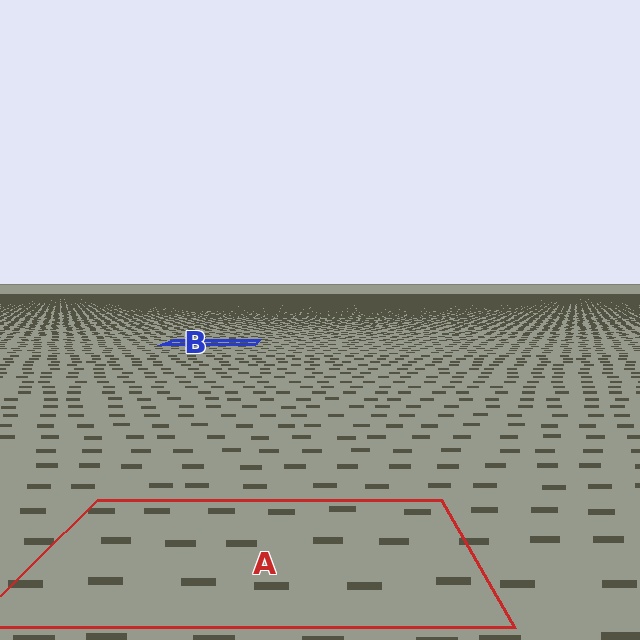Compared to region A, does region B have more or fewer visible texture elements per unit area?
Region B has more texture elements per unit area — they are packed more densely because it is farther away.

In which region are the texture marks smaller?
The texture marks are smaller in region B, because it is farther away.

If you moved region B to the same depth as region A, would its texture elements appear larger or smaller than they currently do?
They would appear larger. At a closer depth, the same texture elements are projected at a bigger on-screen size.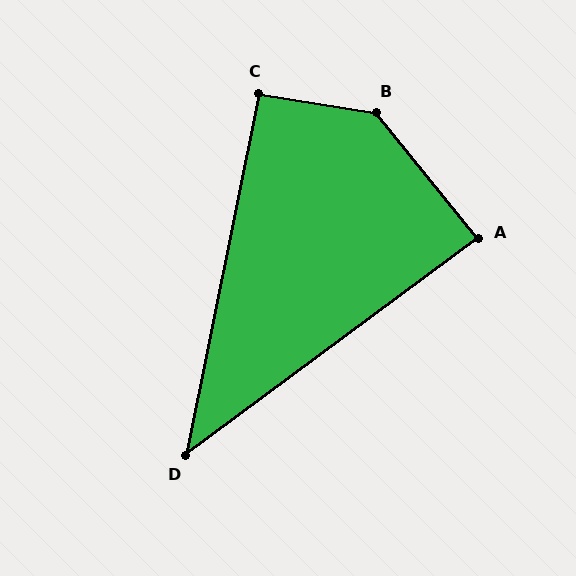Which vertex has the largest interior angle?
B, at approximately 138 degrees.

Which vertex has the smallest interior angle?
D, at approximately 42 degrees.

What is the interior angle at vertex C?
Approximately 92 degrees (approximately right).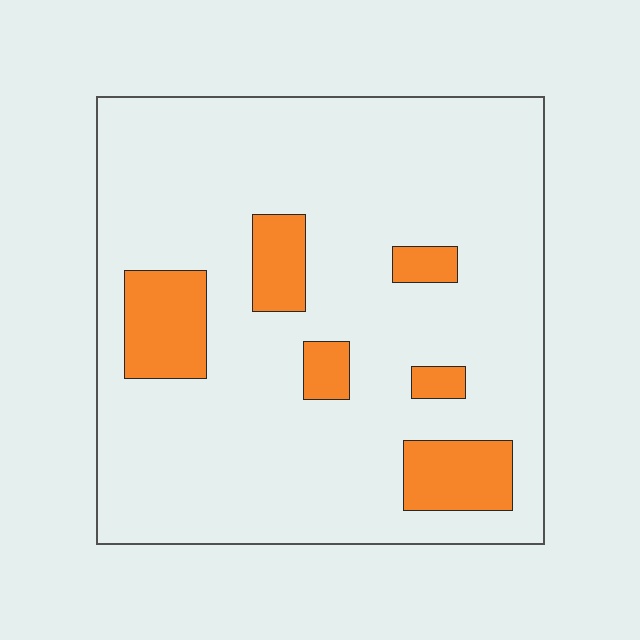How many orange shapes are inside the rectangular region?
6.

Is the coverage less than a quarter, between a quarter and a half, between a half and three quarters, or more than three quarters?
Less than a quarter.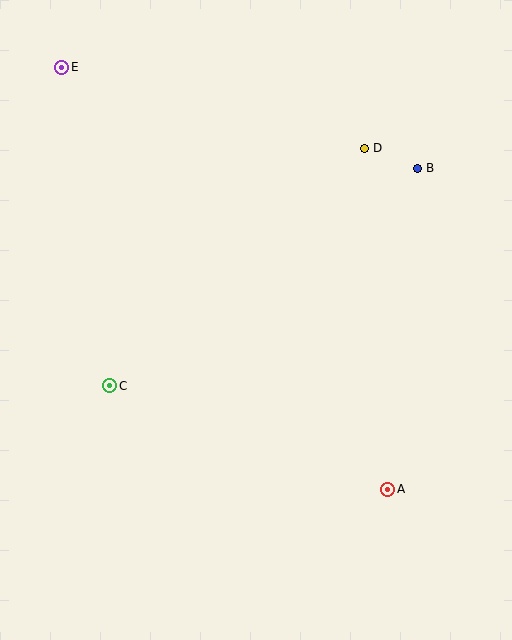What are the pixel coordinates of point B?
Point B is at (417, 168).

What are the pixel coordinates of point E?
Point E is at (62, 67).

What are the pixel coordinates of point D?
Point D is at (364, 148).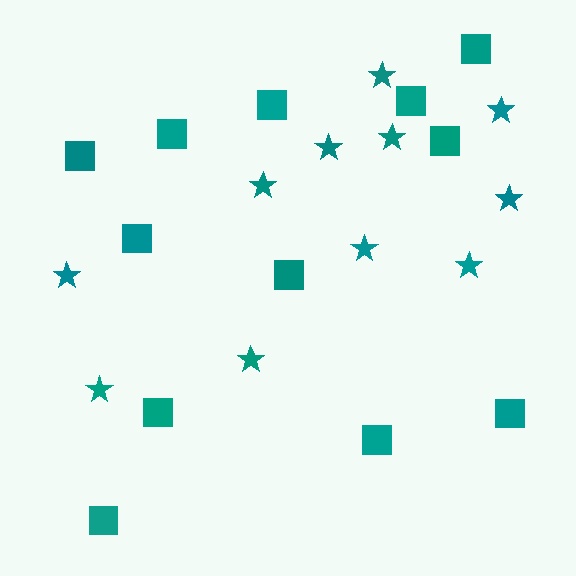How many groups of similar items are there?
There are 2 groups: one group of stars (11) and one group of squares (12).